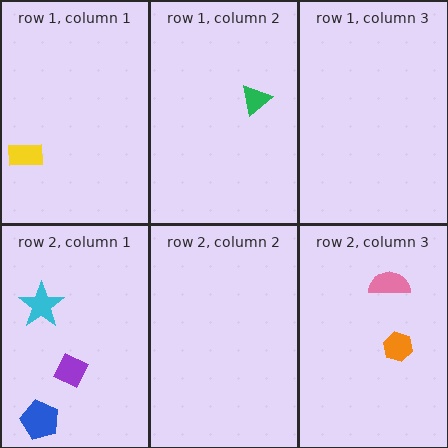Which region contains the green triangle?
The row 1, column 2 region.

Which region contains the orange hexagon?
The row 2, column 3 region.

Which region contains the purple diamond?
The row 2, column 1 region.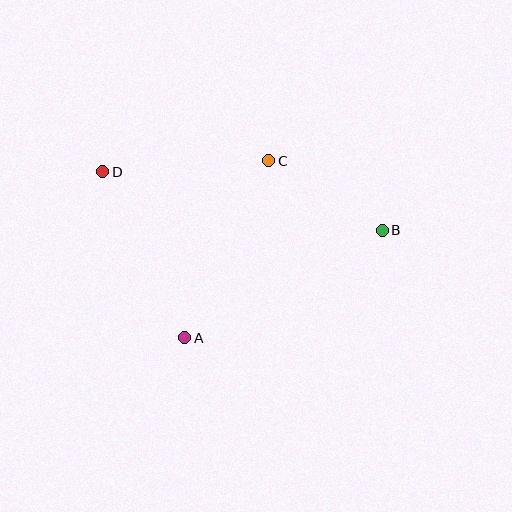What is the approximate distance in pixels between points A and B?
The distance between A and B is approximately 225 pixels.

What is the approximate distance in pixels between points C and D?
The distance between C and D is approximately 167 pixels.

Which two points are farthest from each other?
Points B and D are farthest from each other.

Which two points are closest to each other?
Points B and C are closest to each other.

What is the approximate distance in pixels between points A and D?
The distance between A and D is approximately 185 pixels.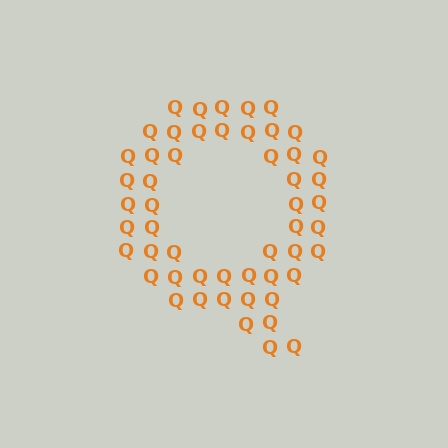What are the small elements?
The small elements are letter Q's.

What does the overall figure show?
The overall figure shows the letter Q.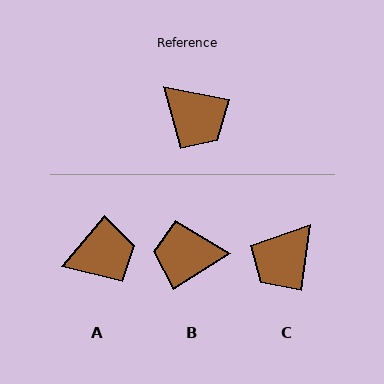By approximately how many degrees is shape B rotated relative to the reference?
Approximately 136 degrees clockwise.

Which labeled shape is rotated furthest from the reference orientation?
B, about 136 degrees away.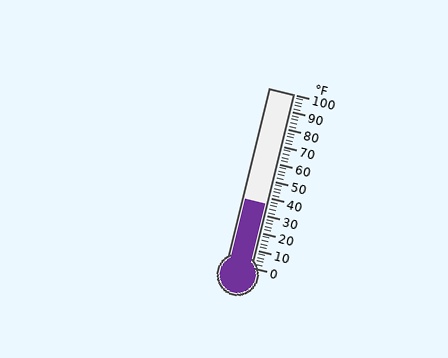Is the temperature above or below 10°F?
The temperature is above 10°F.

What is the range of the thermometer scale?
The thermometer scale ranges from 0°F to 100°F.